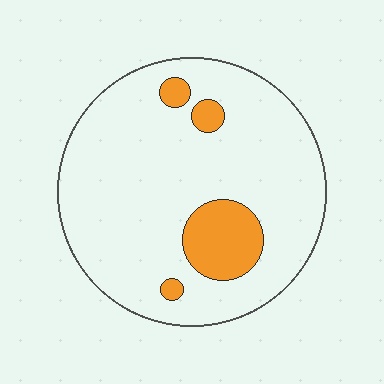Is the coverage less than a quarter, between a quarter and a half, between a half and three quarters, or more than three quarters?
Less than a quarter.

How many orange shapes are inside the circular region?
4.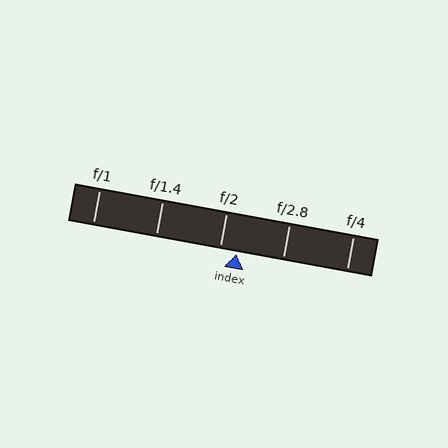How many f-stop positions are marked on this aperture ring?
There are 5 f-stop positions marked.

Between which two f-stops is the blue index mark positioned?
The index mark is between f/2 and f/2.8.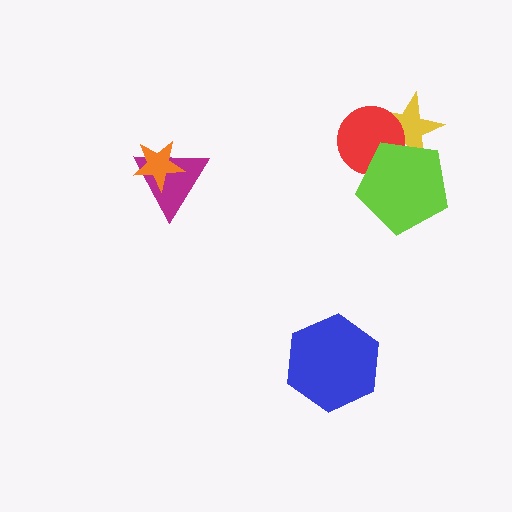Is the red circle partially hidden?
Yes, it is partially covered by another shape.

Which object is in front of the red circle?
The lime pentagon is in front of the red circle.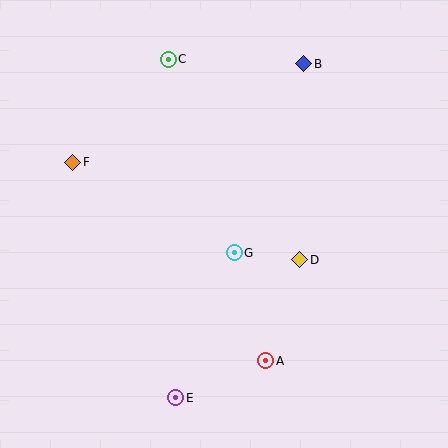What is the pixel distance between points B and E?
The distance between B and E is 358 pixels.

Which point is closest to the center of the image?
Point G at (234, 253) is closest to the center.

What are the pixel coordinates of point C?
Point C is at (168, 59).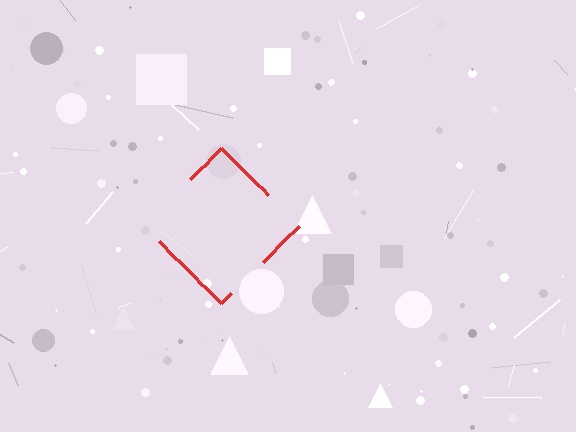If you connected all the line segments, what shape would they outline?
They would outline a diamond.